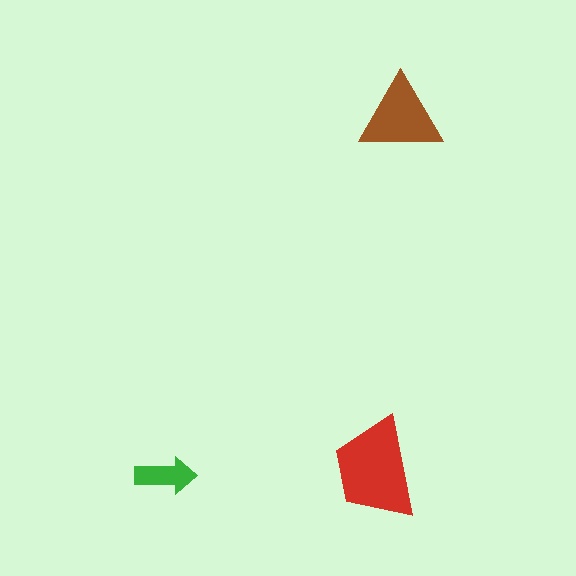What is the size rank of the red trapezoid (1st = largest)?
1st.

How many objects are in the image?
There are 3 objects in the image.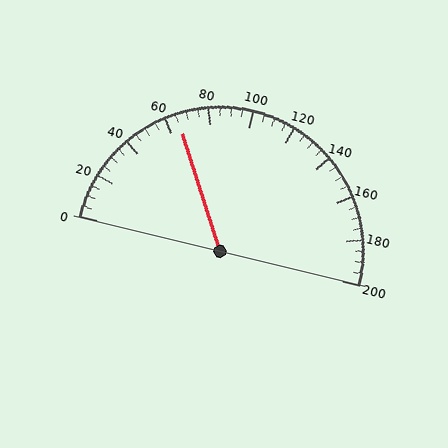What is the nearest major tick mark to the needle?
The nearest major tick mark is 60.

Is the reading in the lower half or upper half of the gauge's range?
The reading is in the lower half of the range (0 to 200).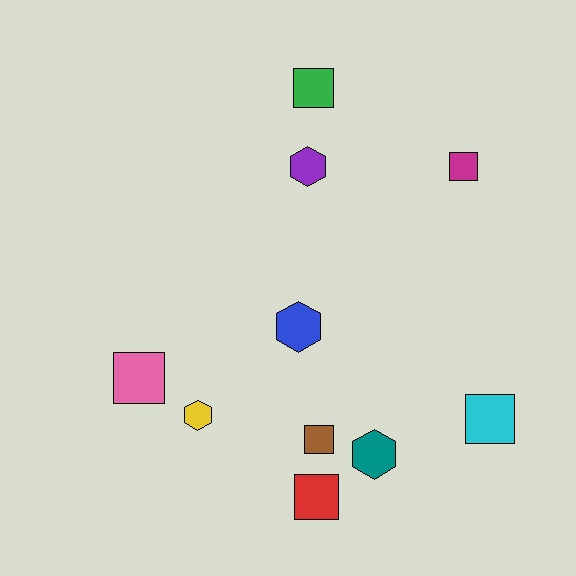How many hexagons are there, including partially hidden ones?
There are 4 hexagons.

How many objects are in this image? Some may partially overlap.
There are 10 objects.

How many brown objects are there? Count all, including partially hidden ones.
There is 1 brown object.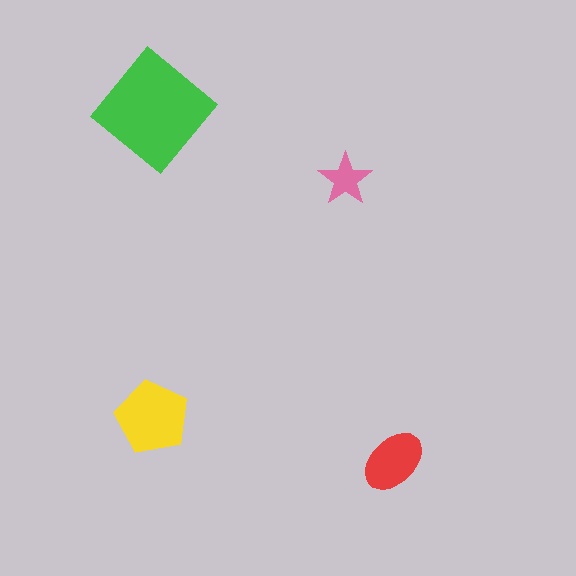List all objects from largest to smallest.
The green diamond, the yellow pentagon, the red ellipse, the pink star.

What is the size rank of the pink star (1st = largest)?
4th.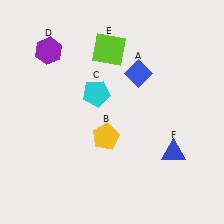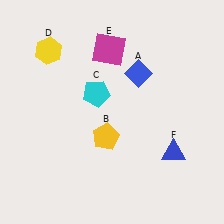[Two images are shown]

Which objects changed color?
D changed from purple to yellow. E changed from lime to magenta.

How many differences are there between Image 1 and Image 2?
There are 2 differences between the two images.